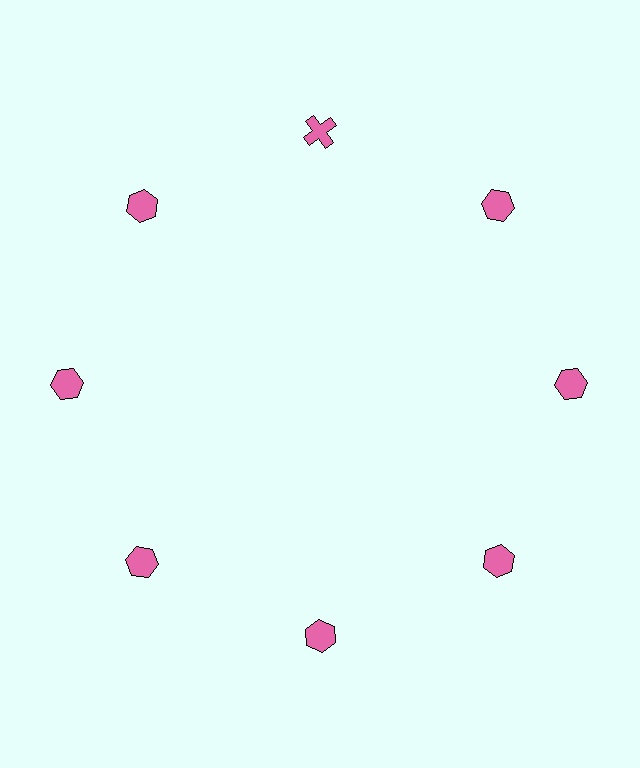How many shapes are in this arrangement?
There are 8 shapes arranged in a ring pattern.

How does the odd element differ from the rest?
It has a different shape: cross instead of hexagon.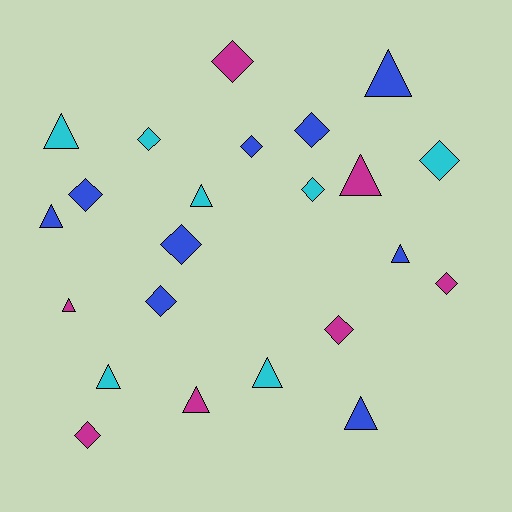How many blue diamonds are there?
There are 5 blue diamonds.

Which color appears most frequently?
Blue, with 9 objects.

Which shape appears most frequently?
Diamond, with 12 objects.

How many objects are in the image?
There are 23 objects.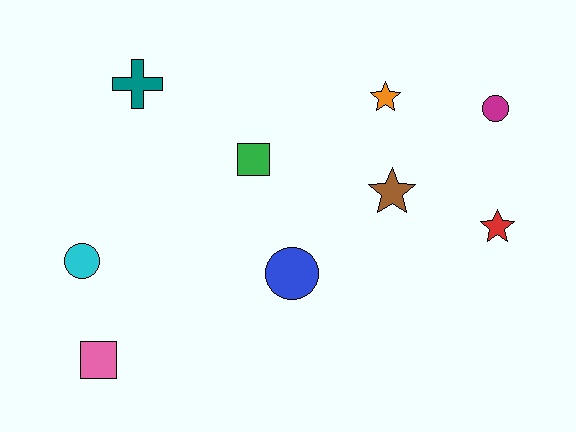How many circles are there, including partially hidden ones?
There are 3 circles.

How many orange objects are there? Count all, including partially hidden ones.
There is 1 orange object.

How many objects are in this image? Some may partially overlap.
There are 9 objects.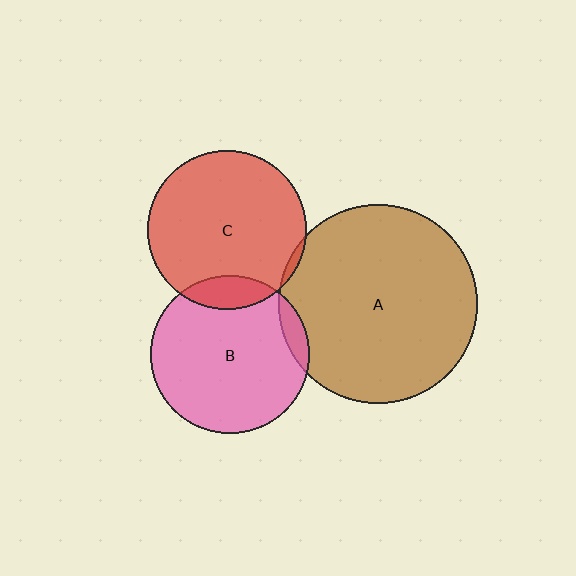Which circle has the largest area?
Circle A (brown).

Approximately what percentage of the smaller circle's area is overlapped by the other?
Approximately 5%.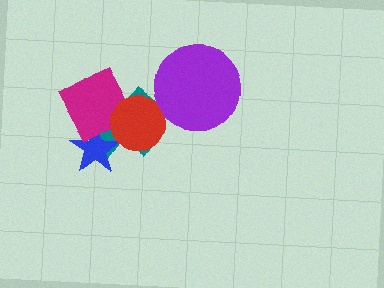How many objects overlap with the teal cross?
3 objects overlap with the teal cross.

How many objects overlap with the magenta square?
3 objects overlap with the magenta square.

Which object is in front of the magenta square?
The red circle is in front of the magenta square.